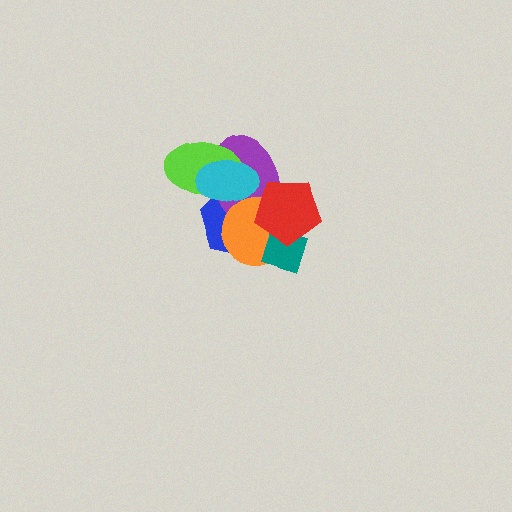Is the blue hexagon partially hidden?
Yes, it is partially covered by another shape.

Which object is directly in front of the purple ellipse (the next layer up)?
The orange circle is directly in front of the purple ellipse.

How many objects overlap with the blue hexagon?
6 objects overlap with the blue hexagon.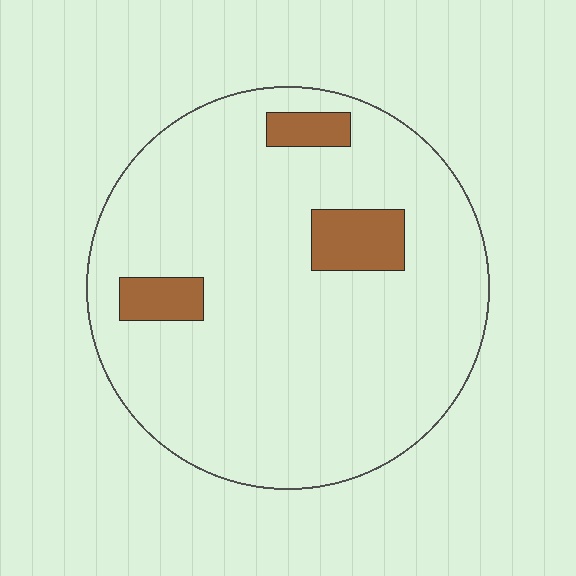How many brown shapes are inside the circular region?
3.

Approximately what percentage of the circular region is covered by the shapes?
Approximately 10%.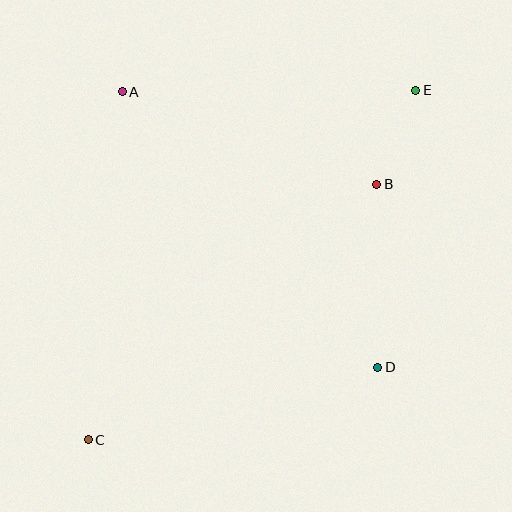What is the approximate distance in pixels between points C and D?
The distance between C and D is approximately 299 pixels.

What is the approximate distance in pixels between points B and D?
The distance between B and D is approximately 183 pixels.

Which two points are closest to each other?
Points B and E are closest to each other.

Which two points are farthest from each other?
Points C and E are farthest from each other.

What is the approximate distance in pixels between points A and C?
The distance between A and C is approximately 350 pixels.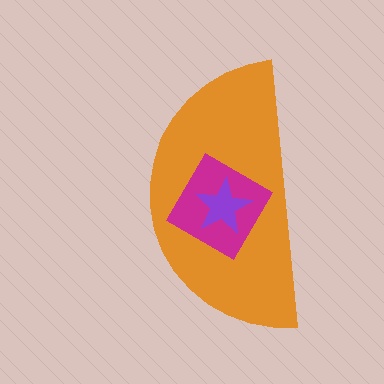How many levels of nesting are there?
3.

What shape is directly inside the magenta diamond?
The purple star.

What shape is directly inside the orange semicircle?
The magenta diamond.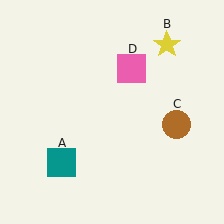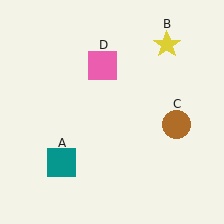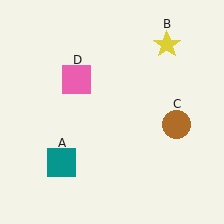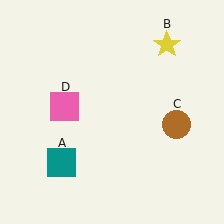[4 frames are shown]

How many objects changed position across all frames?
1 object changed position: pink square (object D).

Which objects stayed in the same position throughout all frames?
Teal square (object A) and yellow star (object B) and brown circle (object C) remained stationary.